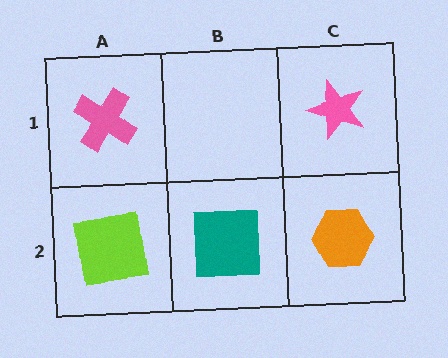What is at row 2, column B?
A teal square.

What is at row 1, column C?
A pink star.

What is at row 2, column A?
A lime square.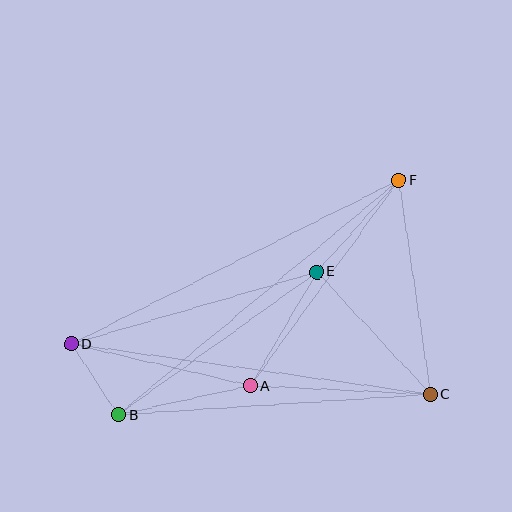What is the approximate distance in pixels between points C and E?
The distance between C and E is approximately 167 pixels.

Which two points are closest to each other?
Points B and D are closest to each other.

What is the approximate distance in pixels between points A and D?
The distance between A and D is approximately 184 pixels.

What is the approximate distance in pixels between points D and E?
The distance between D and E is approximately 256 pixels.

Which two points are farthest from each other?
Points D and F are farthest from each other.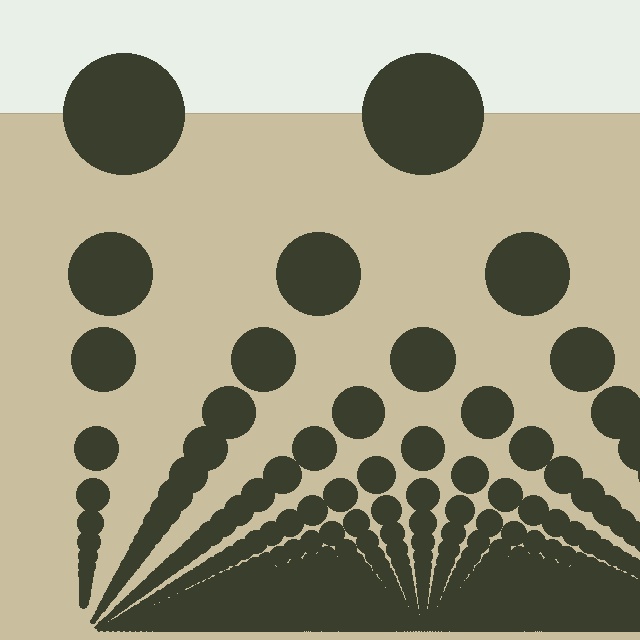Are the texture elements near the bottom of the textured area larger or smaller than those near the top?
Smaller. The gradient is inverted — elements near the bottom are smaller and denser.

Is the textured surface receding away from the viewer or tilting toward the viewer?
The surface appears to tilt toward the viewer. Texture elements get larger and sparser toward the top.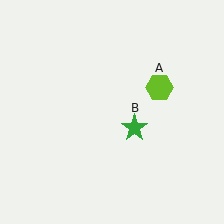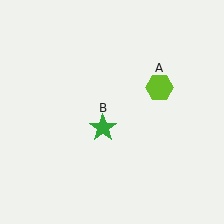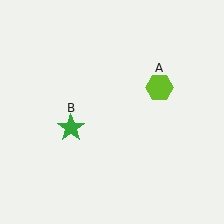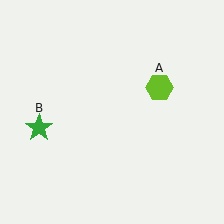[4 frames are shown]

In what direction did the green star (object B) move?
The green star (object B) moved left.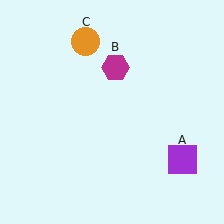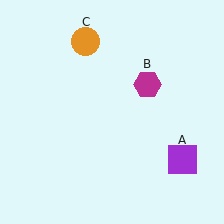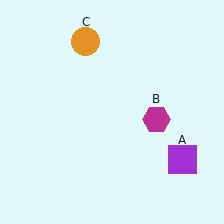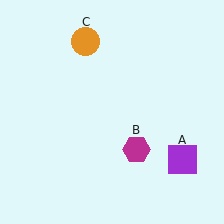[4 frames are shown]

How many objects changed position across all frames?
1 object changed position: magenta hexagon (object B).